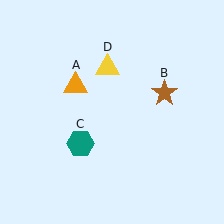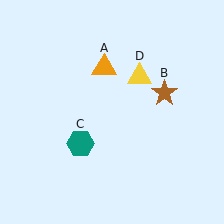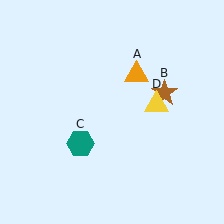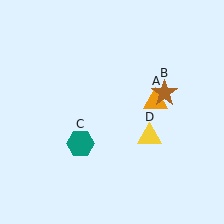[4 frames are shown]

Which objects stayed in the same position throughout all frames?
Brown star (object B) and teal hexagon (object C) remained stationary.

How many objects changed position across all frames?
2 objects changed position: orange triangle (object A), yellow triangle (object D).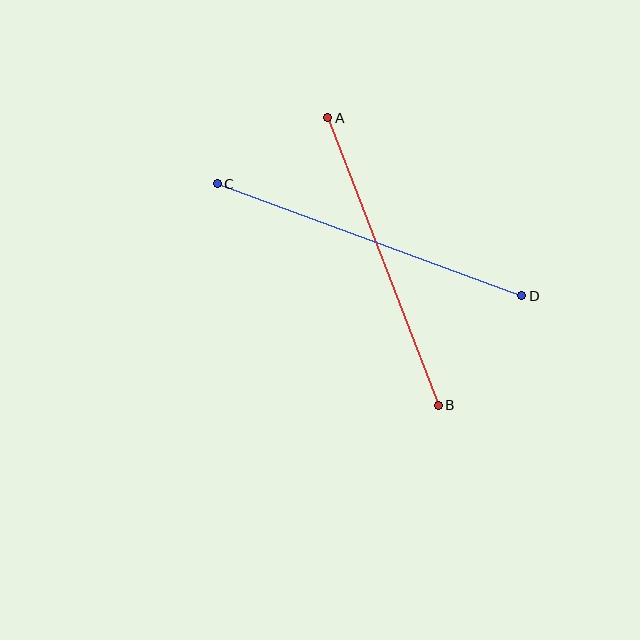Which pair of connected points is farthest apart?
Points C and D are farthest apart.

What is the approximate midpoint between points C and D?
The midpoint is at approximately (369, 240) pixels.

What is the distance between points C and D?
The distance is approximately 325 pixels.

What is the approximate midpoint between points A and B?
The midpoint is at approximately (383, 262) pixels.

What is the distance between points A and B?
The distance is approximately 308 pixels.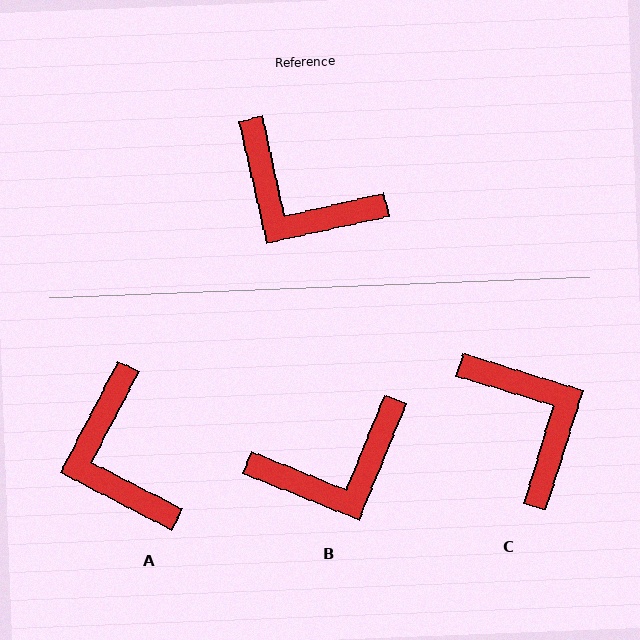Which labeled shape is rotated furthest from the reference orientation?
C, about 151 degrees away.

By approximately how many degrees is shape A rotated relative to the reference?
Approximately 40 degrees clockwise.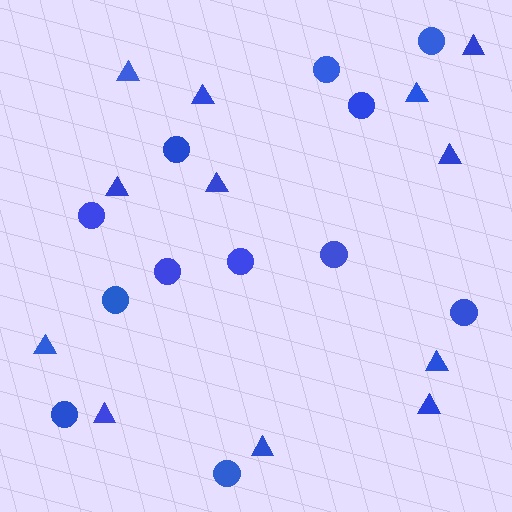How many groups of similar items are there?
There are 2 groups: one group of triangles (12) and one group of circles (12).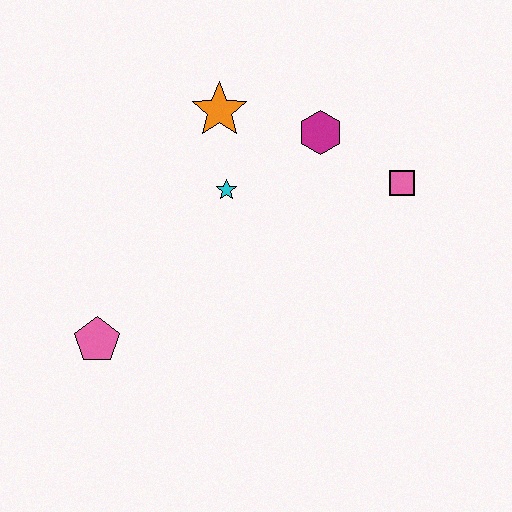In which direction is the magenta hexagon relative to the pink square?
The magenta hexagon is to the left of the pink square.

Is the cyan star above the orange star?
No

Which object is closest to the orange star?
The cyan star is closest to the orange star.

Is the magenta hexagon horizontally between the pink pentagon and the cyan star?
No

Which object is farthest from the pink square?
The pink pentagon is farthest from the pink square.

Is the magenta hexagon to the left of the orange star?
No